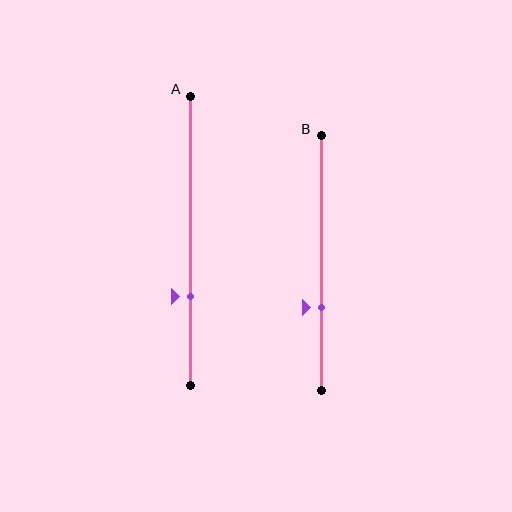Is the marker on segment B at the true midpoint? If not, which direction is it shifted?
No, the marker on segment B is shifted downward by about 17% of the segment length.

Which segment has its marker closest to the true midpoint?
Segment B has its marker closest to the true midpoint.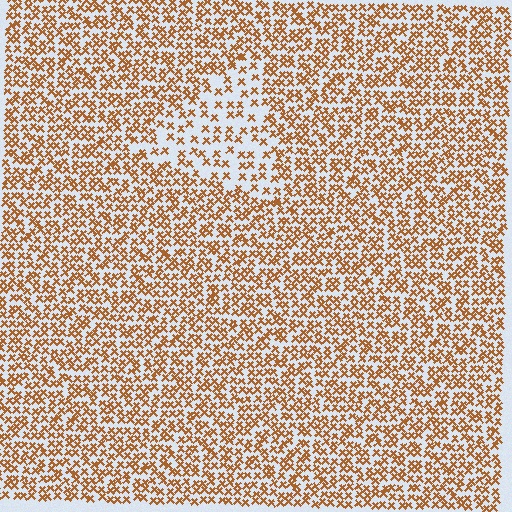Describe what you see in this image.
The image contains small brown elements arranged at two different densities. A triangle-shaped region is visible where the elements are less densely packed than the surrounding area.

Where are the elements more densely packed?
The elements are more densely packed outside the triangle boundary.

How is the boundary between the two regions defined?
The boundary is defined by a change in element density (approximately 2.0x ratio). All elements are the same color, size, and shape.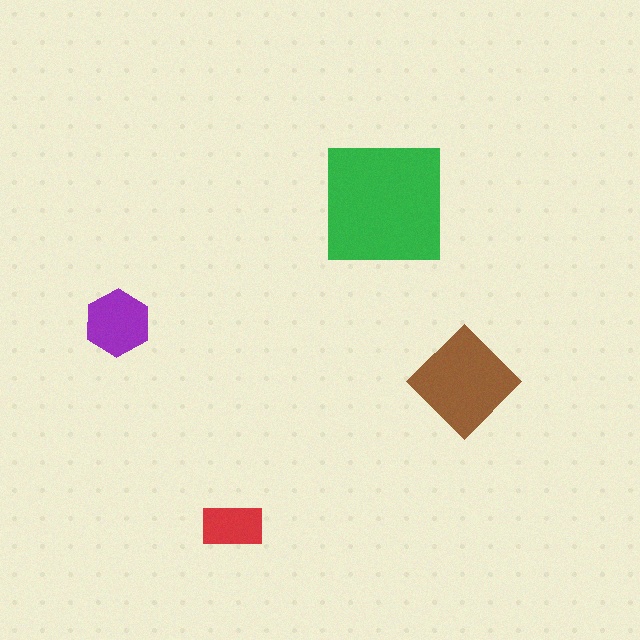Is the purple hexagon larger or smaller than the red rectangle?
Larger.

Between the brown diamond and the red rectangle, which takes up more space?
The brown diamond.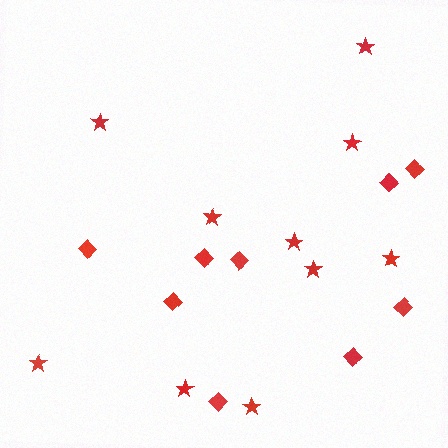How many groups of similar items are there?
There are 2 groups: one group of stars (10) and one group of diamonds (9).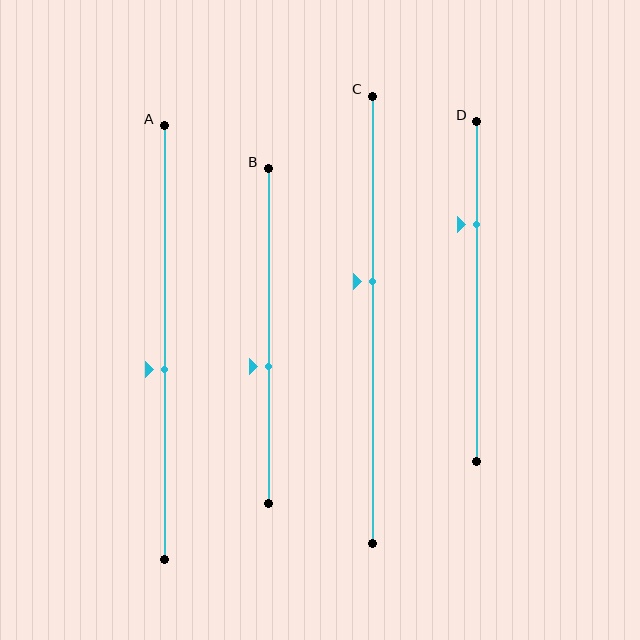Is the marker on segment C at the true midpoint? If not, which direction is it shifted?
No, the marker on segment C is shifted upward by about 9% of the segment length.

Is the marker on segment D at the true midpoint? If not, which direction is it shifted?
No, the marker on segment D is shifted upward by about 20% of the segment length.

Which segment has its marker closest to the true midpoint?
Segment A has its marker closest to the true midpoint.